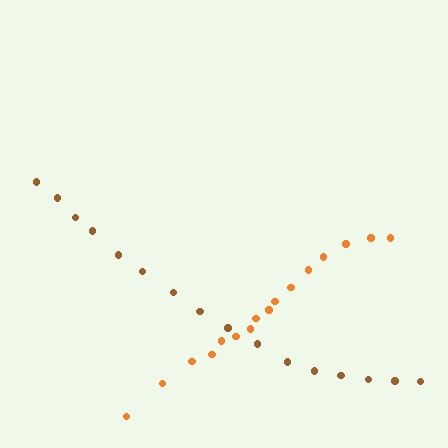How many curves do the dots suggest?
There are 2 distinct paths.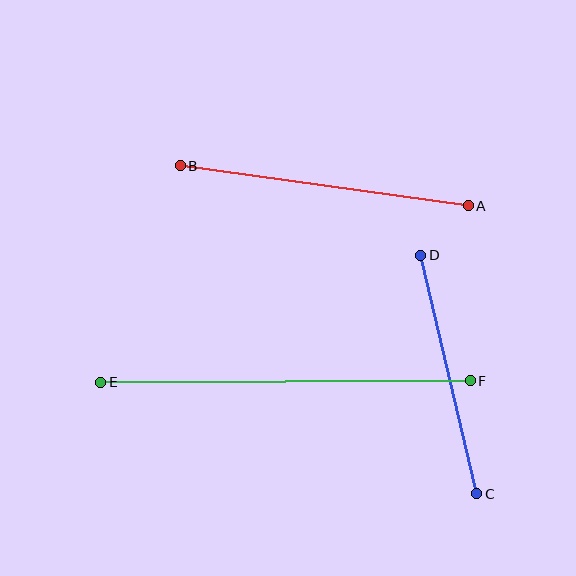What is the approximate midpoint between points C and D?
The midpoint is at approximately (449, 375) pixels.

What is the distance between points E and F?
The distance is approximately 370 pixels.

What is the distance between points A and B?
The distance is approximately 291 pixels.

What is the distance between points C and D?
The distance is approximately 245 pixels.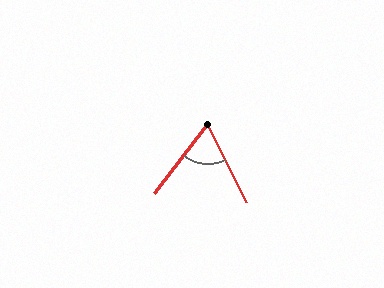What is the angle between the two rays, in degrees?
Approximately 64 degrees.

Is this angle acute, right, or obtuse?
It is acute.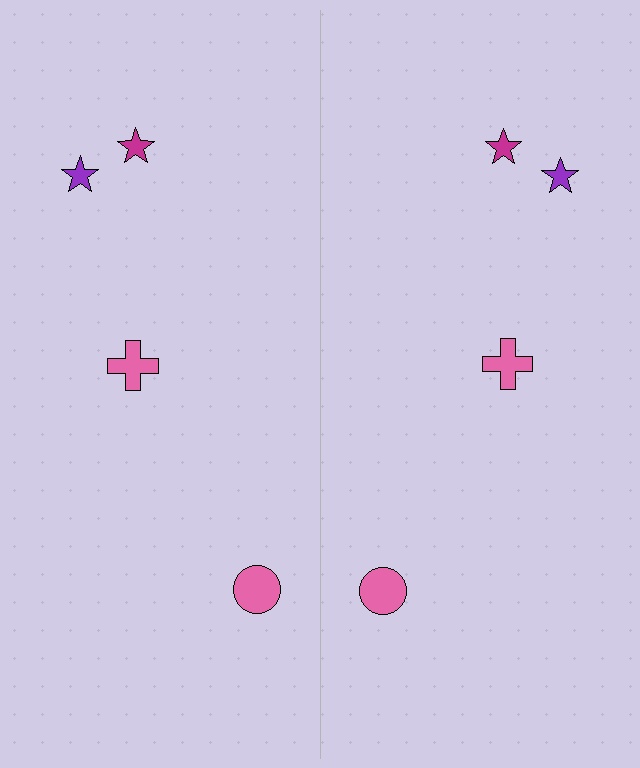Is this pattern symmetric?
Yes, this pattern has bilateral (reflection) symmetry.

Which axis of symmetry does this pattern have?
The pattern has a vertical axis of symmetry running through the center of the image.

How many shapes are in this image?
There are 8 shapes in this image.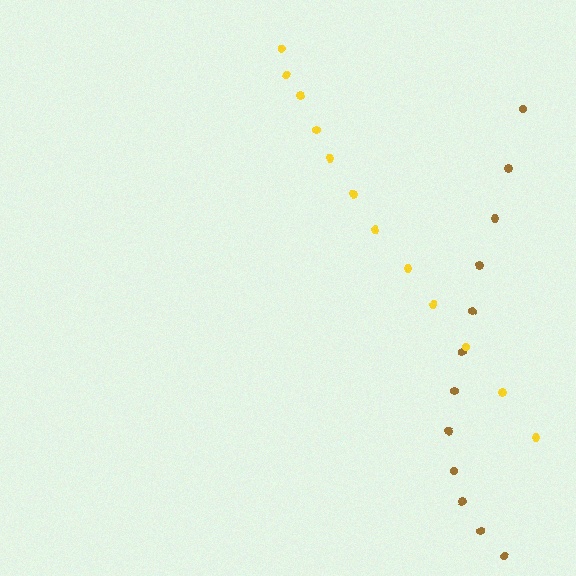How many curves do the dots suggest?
There are 2 distinct paths.